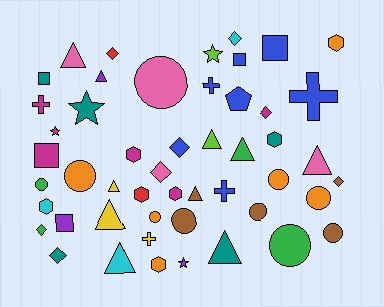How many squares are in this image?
There are 5 squares.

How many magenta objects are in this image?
There are 6 magenta objects.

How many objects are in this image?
There are 50 objects.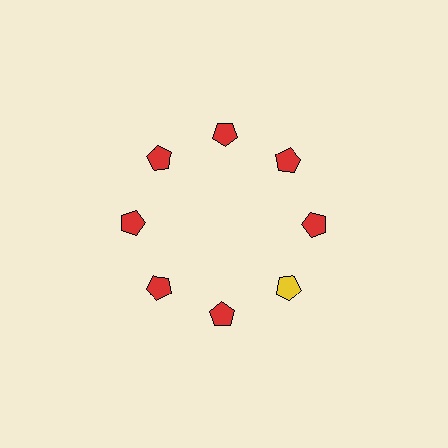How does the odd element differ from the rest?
It has a different color: yellow instead of red.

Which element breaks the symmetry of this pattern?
The yellow pentagon at roughly the 4 o'clock position breaks the symmetry. All other shapes are red pentagons.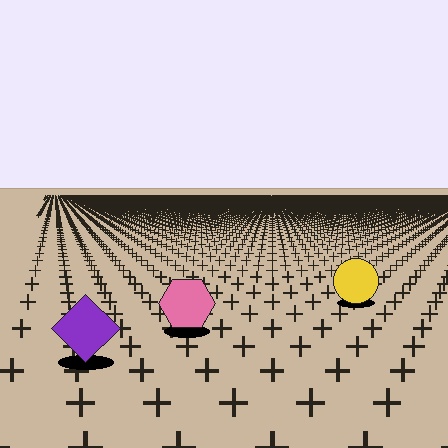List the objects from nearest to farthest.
From nearest to farthest: the purple diamond, the pink hexagon, the yellow circle.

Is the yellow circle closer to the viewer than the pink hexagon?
No. The pink hexagon is closer — you can tell from the texture gradient: the ground texture is coarser near it.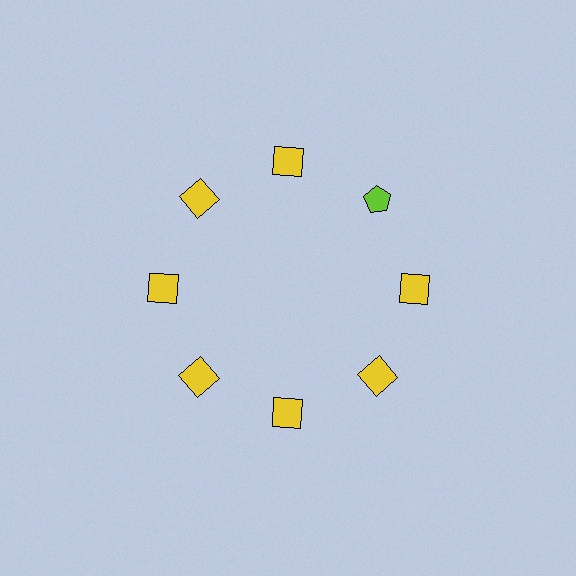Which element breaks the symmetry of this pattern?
The lime pentagon at roughly the 2 o'clock position breaks the symmetry. All other shapes are yellow squares.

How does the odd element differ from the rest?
It differs in both color (lime instead of yellow) and shape (pentagon instead of square).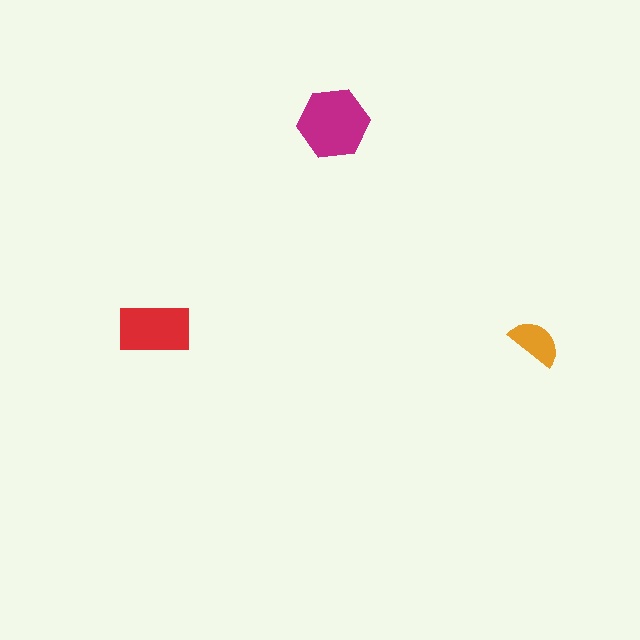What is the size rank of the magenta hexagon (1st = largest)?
1st.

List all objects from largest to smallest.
The magenta hexagon, the red rectangle, the orange semicircle.